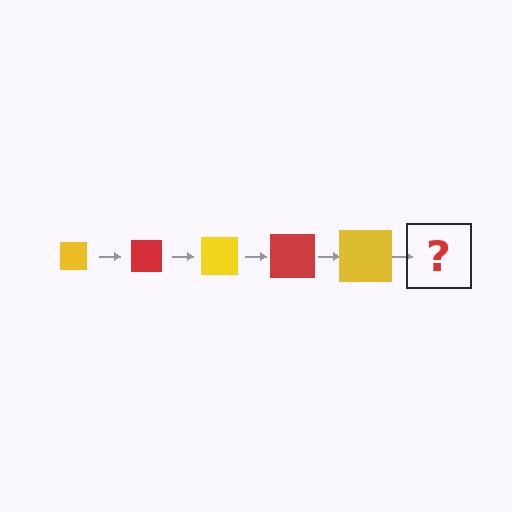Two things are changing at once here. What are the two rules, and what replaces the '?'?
The two rules are that the square grows larger each step and the color cycles through yellow and red. The '?' should be a red square, larger than the previous one.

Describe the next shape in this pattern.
It should be a red square, larger than the previous one.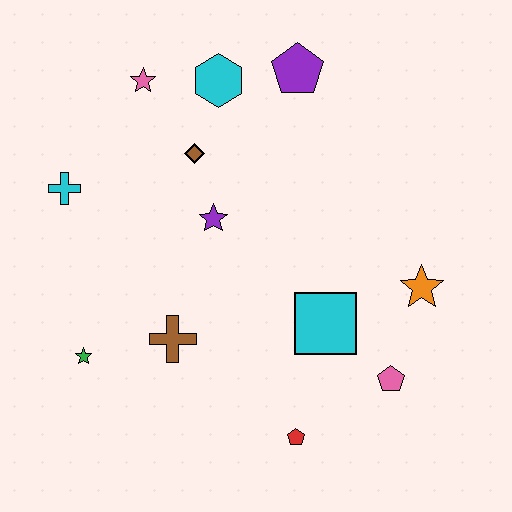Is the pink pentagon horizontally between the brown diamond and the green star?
No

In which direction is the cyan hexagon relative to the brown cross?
The cyan hexagon is above the brown cross.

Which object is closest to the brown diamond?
The purple star is closest to the brown diamond.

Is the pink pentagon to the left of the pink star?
No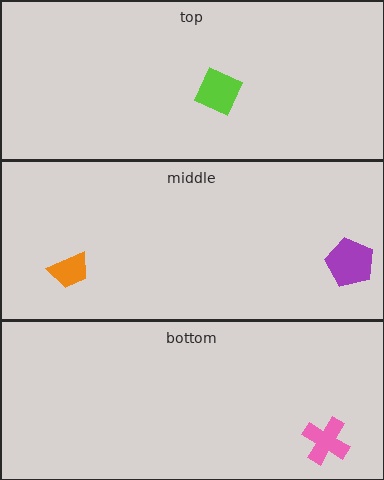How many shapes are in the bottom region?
1.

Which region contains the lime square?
The top region.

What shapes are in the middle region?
The orange trapezoid, the purple pentagon.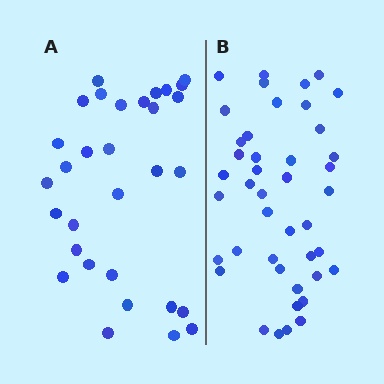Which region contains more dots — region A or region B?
Region B (the right region) has more dots.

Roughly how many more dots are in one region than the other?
Region B has roughly 12 or so more dots than region A.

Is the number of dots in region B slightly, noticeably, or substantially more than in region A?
Region B has noticeably more, but not dramatically so. The ratio is roughly 1.4 to 1.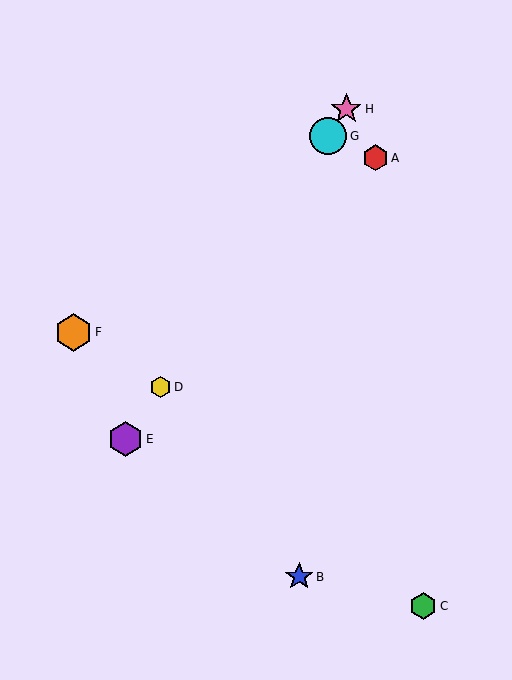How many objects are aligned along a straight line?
4 objects (D, E, G, H) are aligned along a straight line.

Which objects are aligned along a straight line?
Objects D, E, G, H are aligned along a straight line.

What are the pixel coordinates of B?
Object B is at (299, 577).